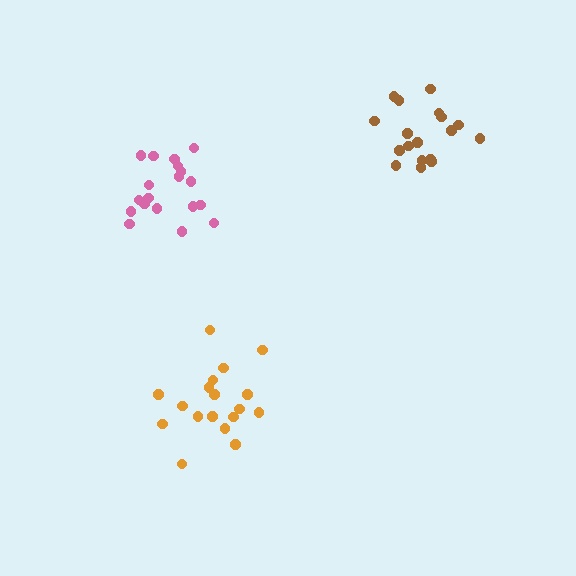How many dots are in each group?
Group 1: 18 dots, Group 2: 18 dots, Group 3: 19 dots (55 total).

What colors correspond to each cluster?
The clusters are colored: brown, orange, pink.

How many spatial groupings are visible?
There are 3 spatial groupings.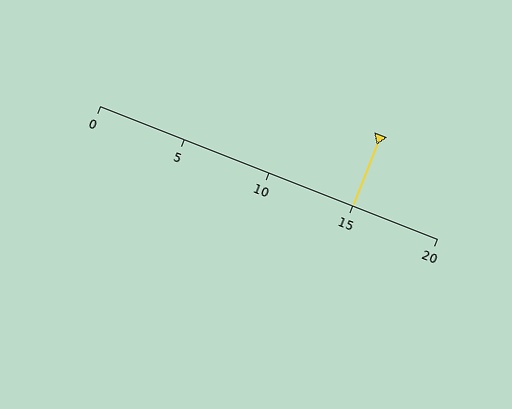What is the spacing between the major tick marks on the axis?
The major ticks are spaced 5 apart.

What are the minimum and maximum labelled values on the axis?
The axis runs from 0 to 20.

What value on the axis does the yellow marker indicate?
The marker indicates approximately 15.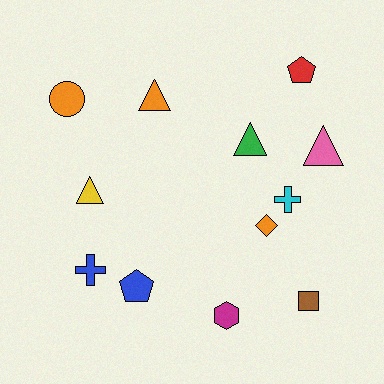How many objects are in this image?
There are 12 objects.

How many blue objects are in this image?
There are 2 blue objects.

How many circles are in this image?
There is 1 circle.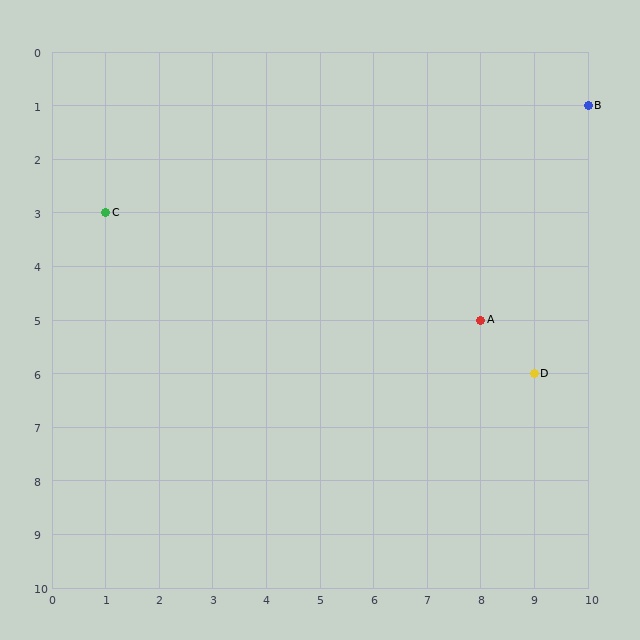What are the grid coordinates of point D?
Point D is at grid coordinates (9, 6).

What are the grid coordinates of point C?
Point C is at grid coordinates (1, 3).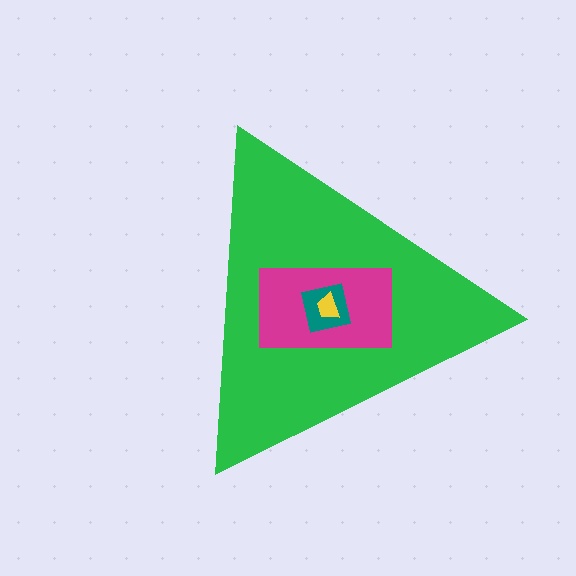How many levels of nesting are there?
4.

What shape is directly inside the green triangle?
The magenta rectangle.